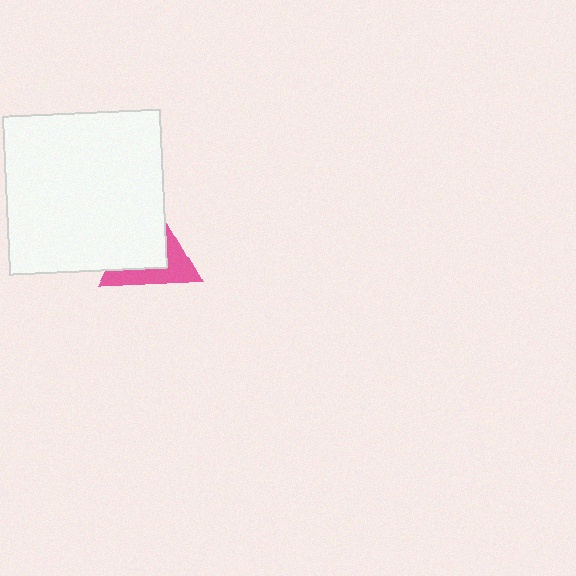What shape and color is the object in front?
The object in front is a white square.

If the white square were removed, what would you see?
You would see the complete pink triangle.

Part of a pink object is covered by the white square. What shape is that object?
It is a triangle.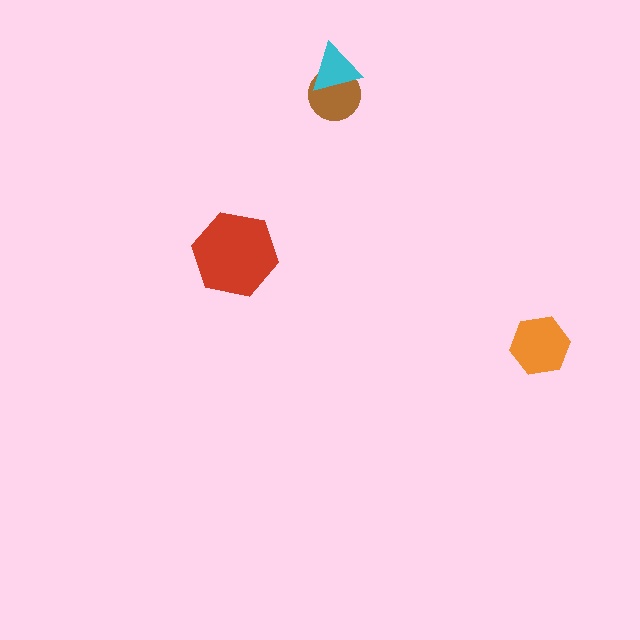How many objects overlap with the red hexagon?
0 objects overlap with the red hexagon.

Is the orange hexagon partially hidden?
No, no other shape covers it.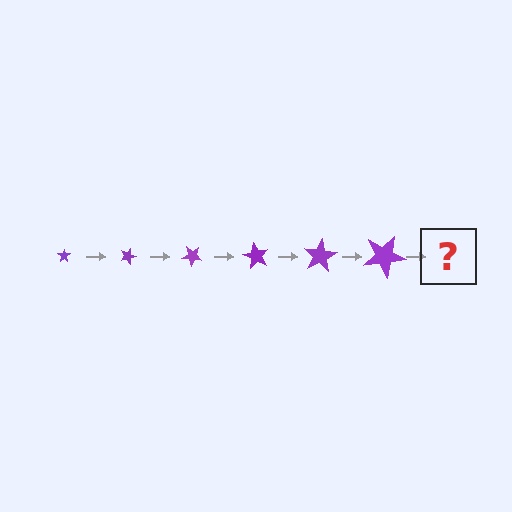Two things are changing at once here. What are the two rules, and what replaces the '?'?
The two rules are that the star grows larger each step and it rotates 20 degrees each step. The '?' should be a star, larger than the previous one and rotated 120 degrees from the start.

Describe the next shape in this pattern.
It should be a star, larger than the previous one and rotated 120 degrees from the start.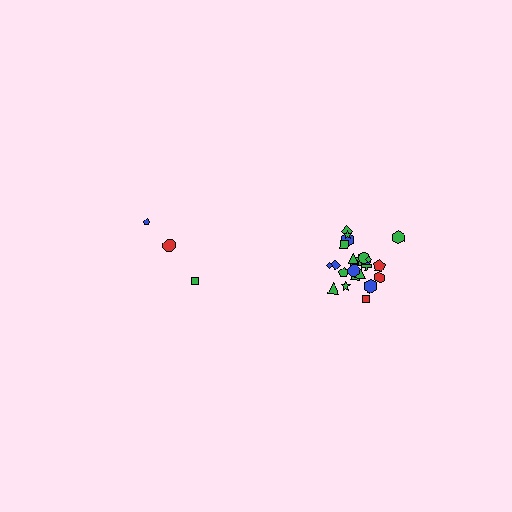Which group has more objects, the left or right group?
The right group.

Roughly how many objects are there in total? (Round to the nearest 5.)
Roughly 30 objects in total.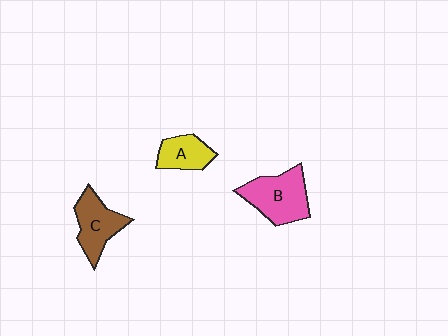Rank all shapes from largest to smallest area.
From largest to smallest: B (pink), C (brown), A (yellow).